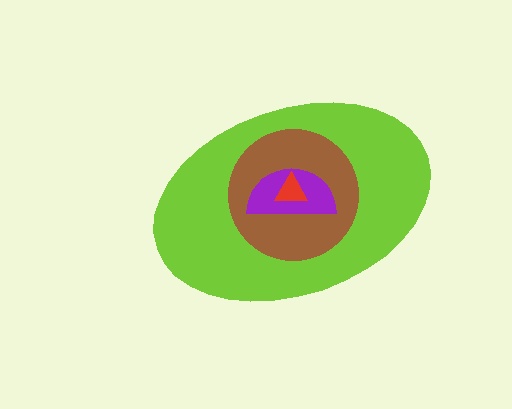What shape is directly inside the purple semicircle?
The red triangle.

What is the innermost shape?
The red triangle.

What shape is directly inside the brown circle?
The purple semicircle.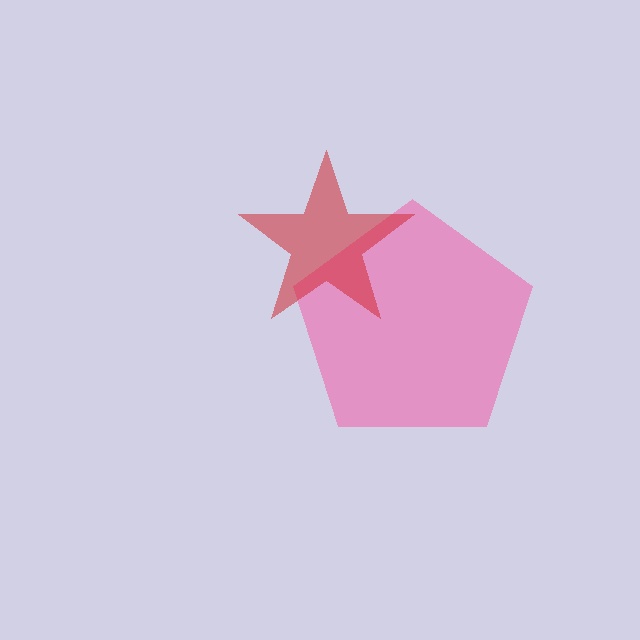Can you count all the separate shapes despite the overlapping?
Yes, there are 2 separate shapes.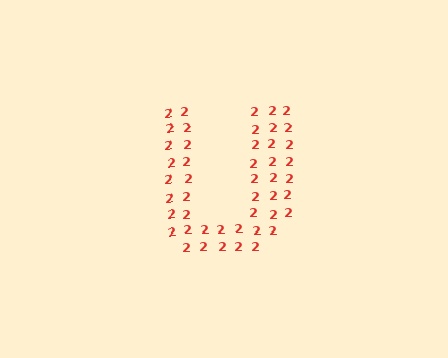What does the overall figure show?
The overall figure shows the letter U.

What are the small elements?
The small elements are digit 2's.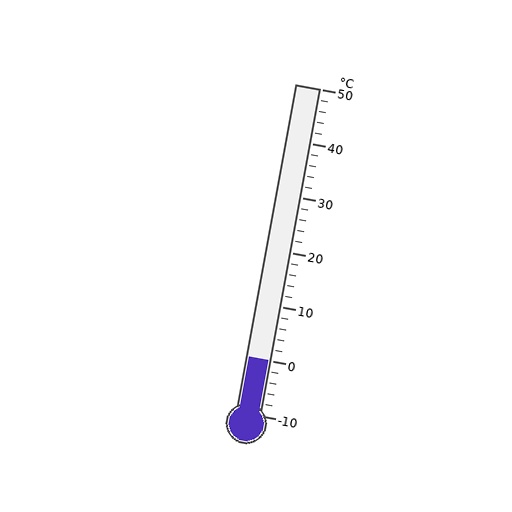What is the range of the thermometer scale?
The thermometer scale ranges from -10°C to 50°C.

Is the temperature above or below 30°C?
The temperature is below 30°C.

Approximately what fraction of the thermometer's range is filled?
The thermometer is filled to approximately 15% of its range.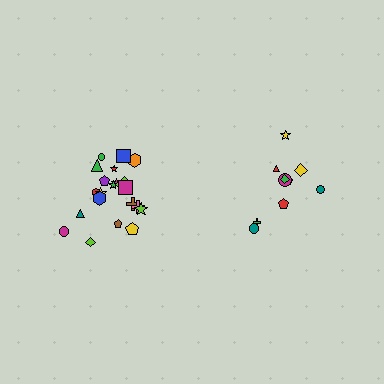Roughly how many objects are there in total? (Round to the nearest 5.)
Roughly 30 objects in total.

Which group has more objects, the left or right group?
The left group.